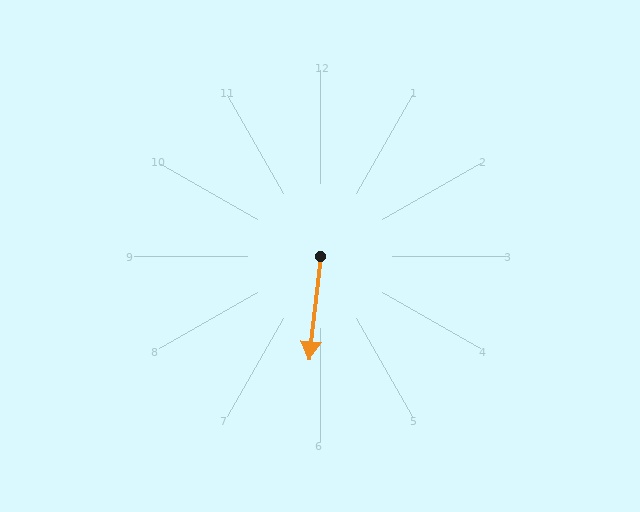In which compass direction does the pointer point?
South.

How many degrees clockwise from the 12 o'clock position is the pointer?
Approximately 186 degrees.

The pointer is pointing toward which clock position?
Roughly 6 o'clock.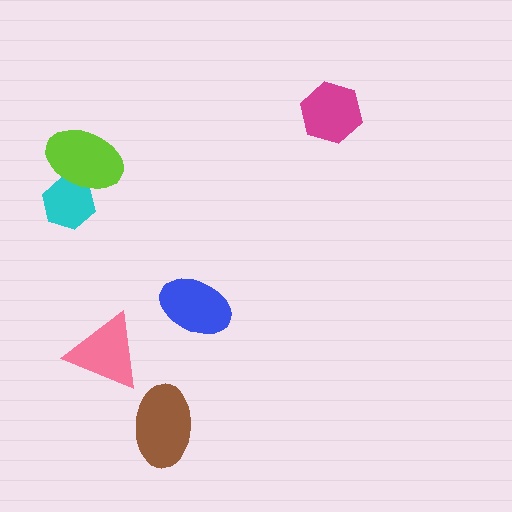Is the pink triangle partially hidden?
No, no other shape covers it.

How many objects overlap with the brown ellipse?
0 objects overlap with the brown ellipse.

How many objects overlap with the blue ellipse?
0 objects overlap with the blue ellipse.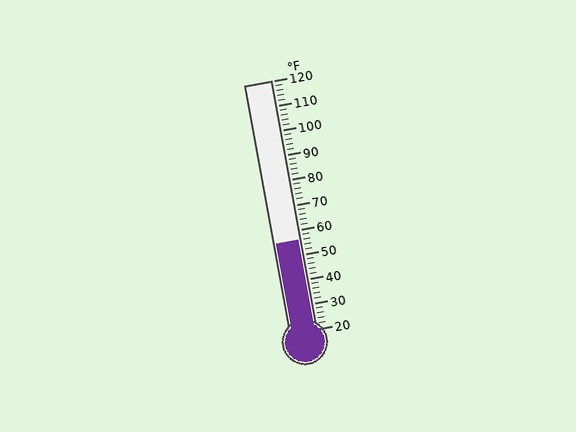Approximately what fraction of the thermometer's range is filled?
The thermometer is filled to approximately 35% of its range.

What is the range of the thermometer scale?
The thermometer scale ranges from 20°F to 120°F.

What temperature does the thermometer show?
The thermometer shows approximately 56°F.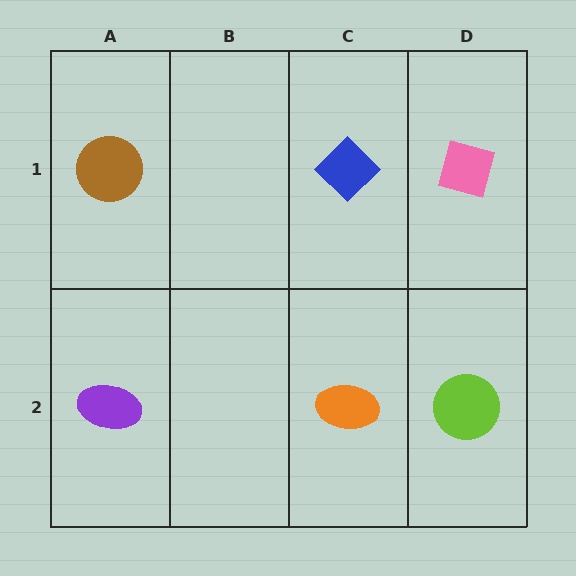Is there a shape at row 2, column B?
No, that cell is empty.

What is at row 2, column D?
A lime circle.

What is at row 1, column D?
A pink square.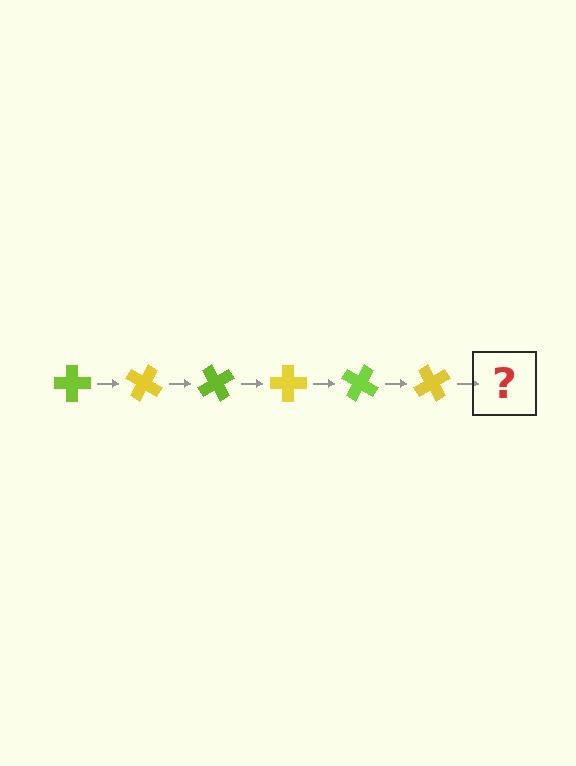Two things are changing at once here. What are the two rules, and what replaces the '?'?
The two rules are that it rotates 30 degrees each step and the color cycles through lime and yellow. The '?' should be a lime cross, rotated 180 degrees from the start.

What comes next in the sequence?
The next element should be a lime cross, rotated 180 degrees from the start.